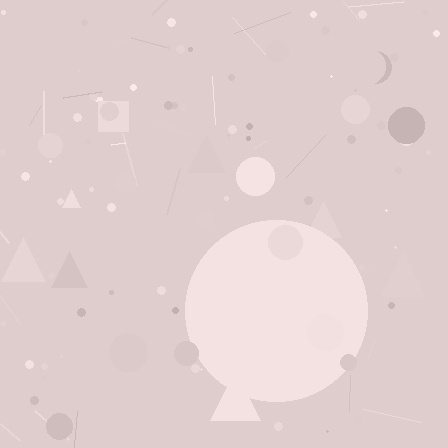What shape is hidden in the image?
A circle is hidden in the image.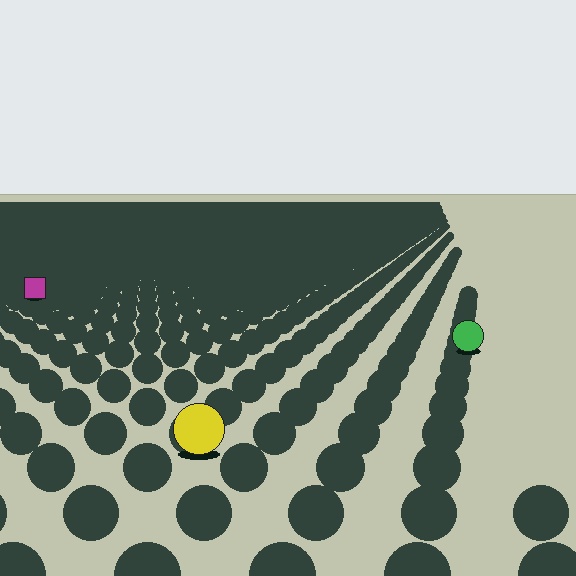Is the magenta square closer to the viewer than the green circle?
No. The green circle is closer — you can tell from the texture gradient: the ground texture is coarser near it.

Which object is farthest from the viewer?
The magenta square is farthest from the viewer. It appears smaller and the ground texture around it is denser.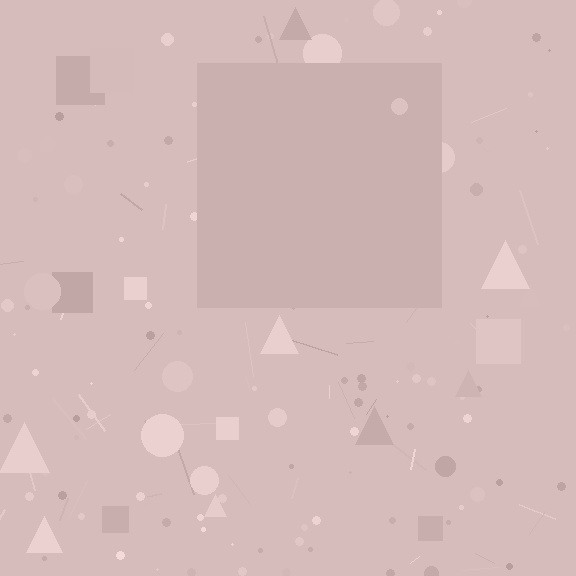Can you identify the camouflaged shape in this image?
The camouflaged shape is a square.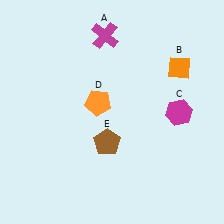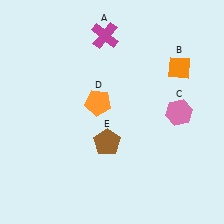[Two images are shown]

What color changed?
The hexagon (C) changed from magenta in Image 1 to pink in Image 2.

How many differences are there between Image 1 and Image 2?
There is 1 difference between the two images.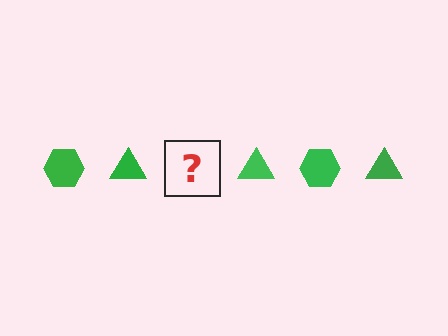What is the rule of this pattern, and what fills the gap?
The rule is that the pattern cycles through hexagon, triangle shapes in green. The gap should be filled with a green hexagon.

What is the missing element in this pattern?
The missing element is a green hexagon.